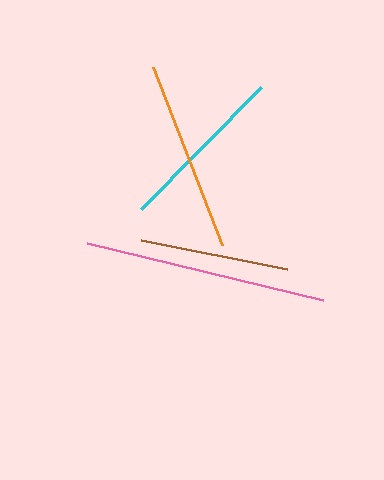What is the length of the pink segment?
The pink segment is approximately 243 pixels long.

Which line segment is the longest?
The pink line is the longest at approximately 243 pixels.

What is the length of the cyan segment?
The cyan segment is approximately 171 pixels long.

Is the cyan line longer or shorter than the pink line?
The pink line is longer than the cyan line.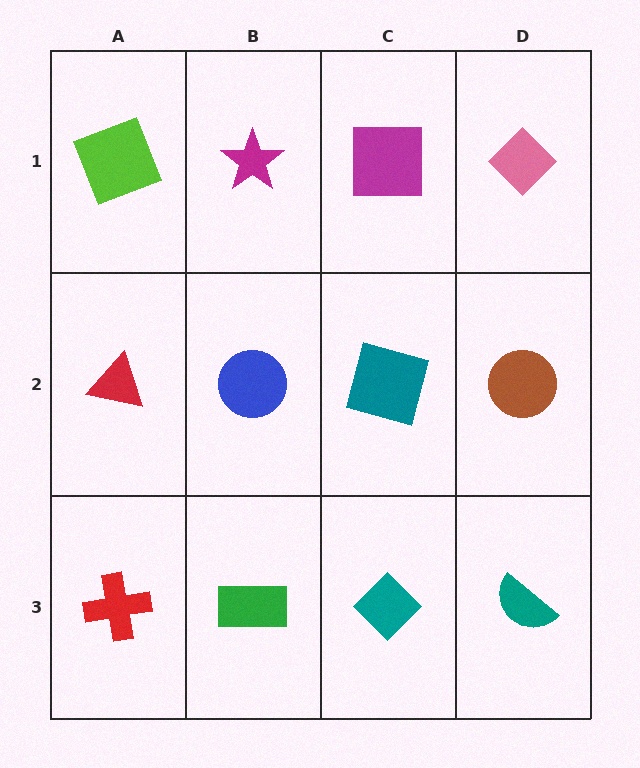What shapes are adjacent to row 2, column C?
A magenta square (row 1, column C), a teal diamond (row 3, column C), a blue circle (row 2, column B), a brown circle (row 2, column D).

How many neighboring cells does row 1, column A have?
2.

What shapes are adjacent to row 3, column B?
A blue circle (row 2, column B), a red cross (row 3, column A), a teal diamond (row 3, column C).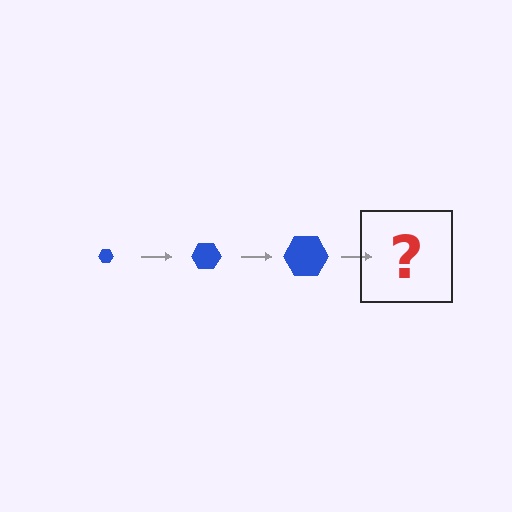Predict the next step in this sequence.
The next step is a blue hexagon, larger than the previous one.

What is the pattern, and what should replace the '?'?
The pattern is that the hexagon gets progressively larger each step. The '?' should be a blue hexagon, larger than the previous one.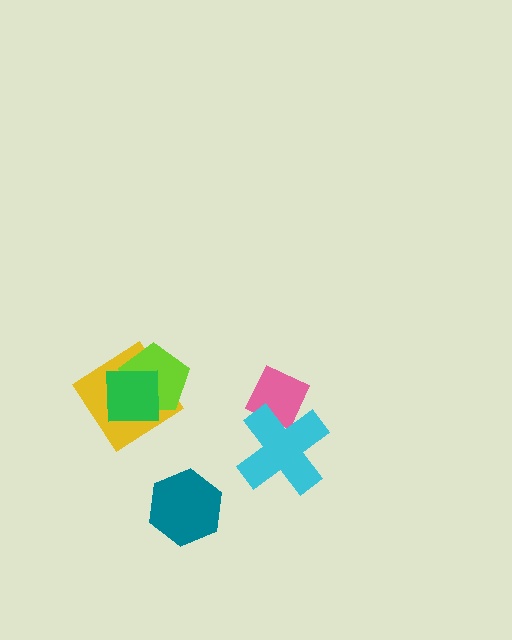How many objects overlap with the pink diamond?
1 object overlaps with the pink diamond.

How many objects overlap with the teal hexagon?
0 objects overlap with the teal hexagon.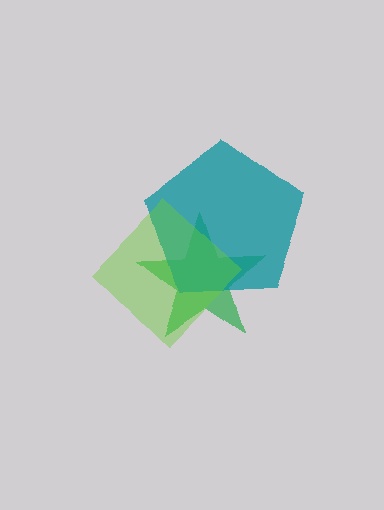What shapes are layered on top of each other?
The layered shapes are: a green star, a teal pentagon, a lime diamond.